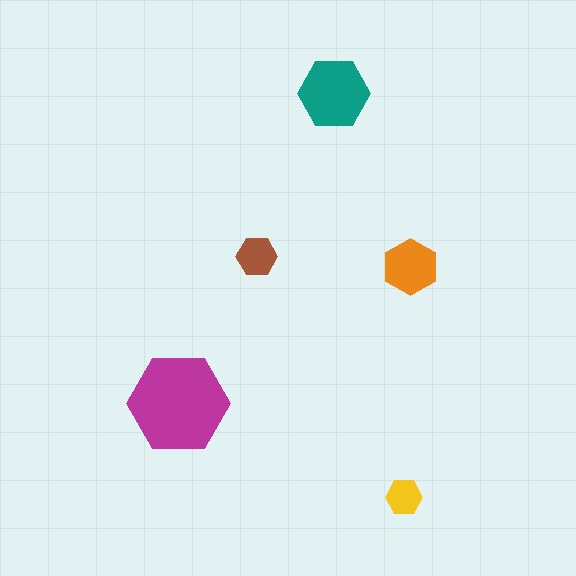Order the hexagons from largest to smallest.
the magenta one, the teal one, the orange one, the brown one, the yellow one.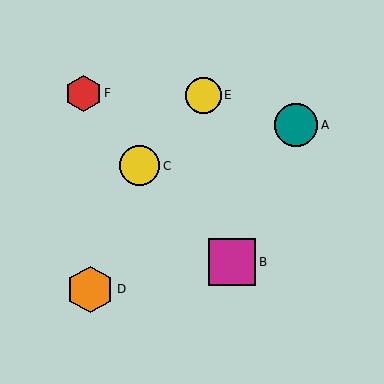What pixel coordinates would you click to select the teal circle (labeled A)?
Click at (296, 125) to select the teal circle A.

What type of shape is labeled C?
Shape C is a yellow circle.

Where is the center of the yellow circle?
The center of the yellow circle is at (204, 95).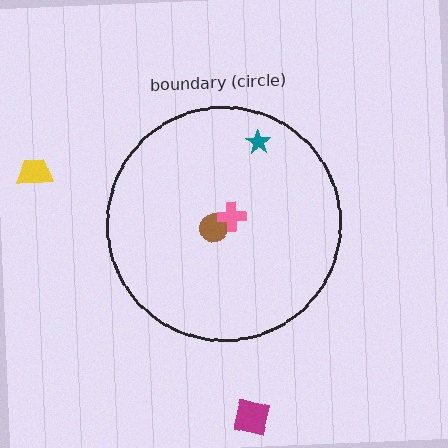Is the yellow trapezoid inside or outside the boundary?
Outside.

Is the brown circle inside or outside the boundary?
Inside.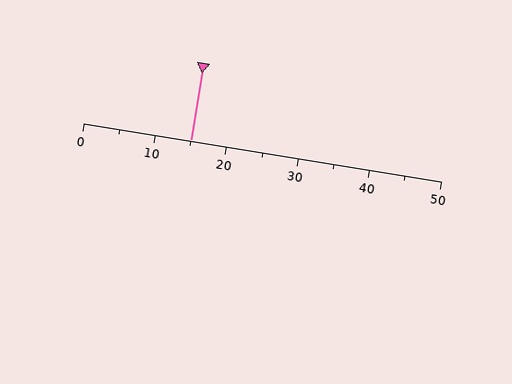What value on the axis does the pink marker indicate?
The marker indicates approximately 15.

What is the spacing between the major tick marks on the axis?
The major ticks are spaced 10 apart.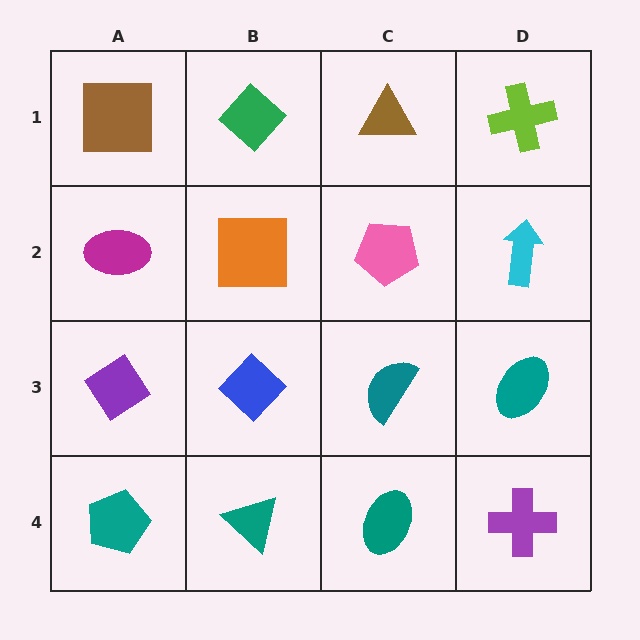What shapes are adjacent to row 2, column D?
A lime cross (row 1, column D), a teal ellipse (row 3, column D), a pink pentagon (row 2, column C).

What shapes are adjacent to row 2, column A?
A brown square (row 1, column A), a purple diamond (row 3, column A), an orange square (row 2, column B).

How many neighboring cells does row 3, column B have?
4.